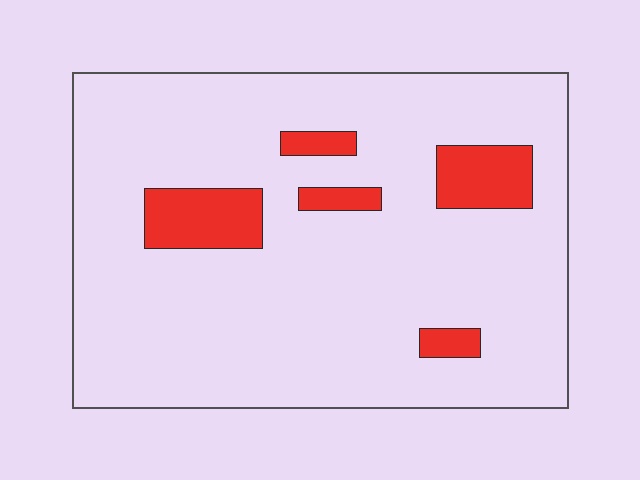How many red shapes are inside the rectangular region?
5.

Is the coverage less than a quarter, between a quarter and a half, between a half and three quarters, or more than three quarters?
Less than a quarter.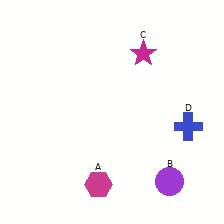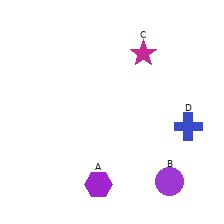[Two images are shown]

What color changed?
The hexagon (A) changed from magenta in Image 1 to purple in Image 2.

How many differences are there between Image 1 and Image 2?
There is 1 difference between the two images.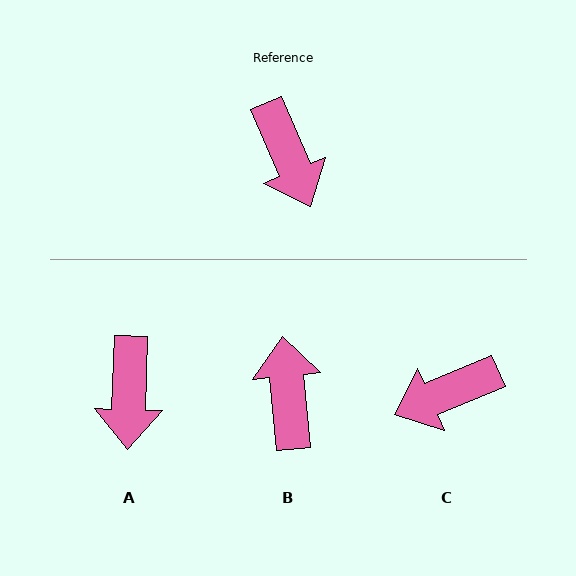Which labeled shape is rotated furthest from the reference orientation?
B, about 163 degrees away.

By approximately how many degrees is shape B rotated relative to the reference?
Approximately 163 degrees counter-clockwise.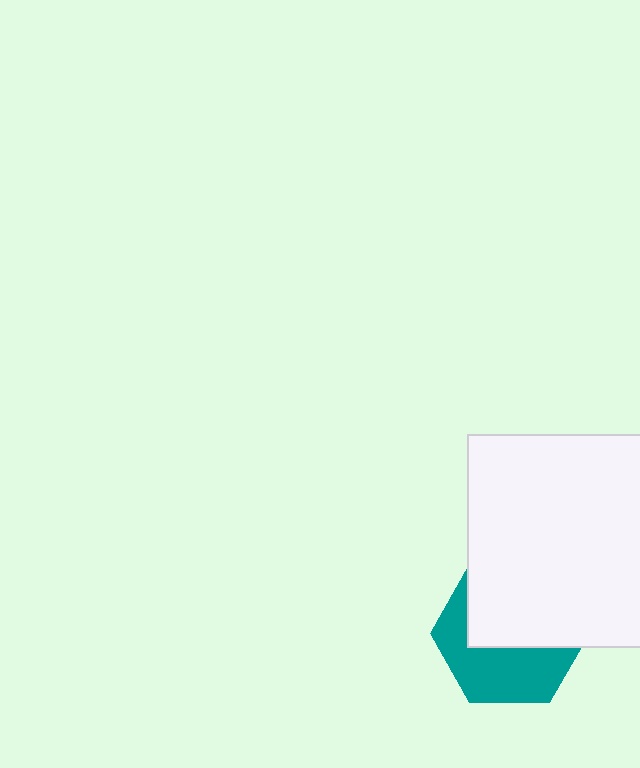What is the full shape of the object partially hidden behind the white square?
The partially hidden object is a teal hexagon.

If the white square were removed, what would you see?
You would see the complete teal hexagon.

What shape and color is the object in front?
The object in front is a white square.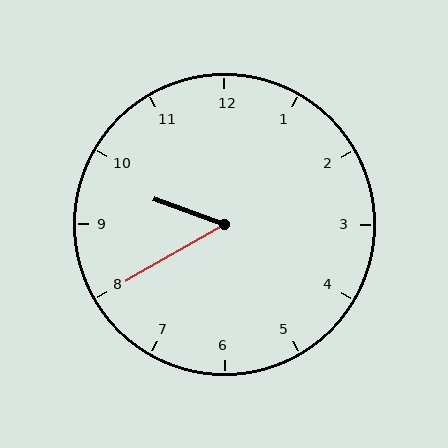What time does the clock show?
9:40.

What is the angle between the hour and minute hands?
Approximately 50 degrees.